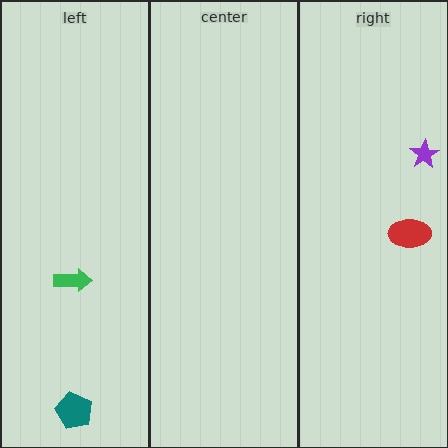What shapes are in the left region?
The teal pentagon, the green arrow.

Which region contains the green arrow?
The left region.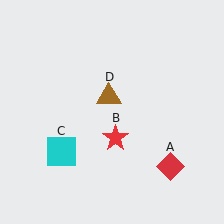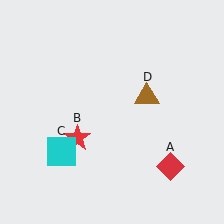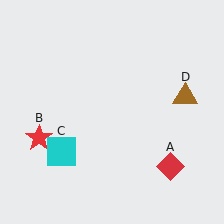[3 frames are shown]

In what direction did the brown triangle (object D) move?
The brown triangle (object D) moved right.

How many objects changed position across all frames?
2 objects changed position: red star (object B), brown triangle (object D).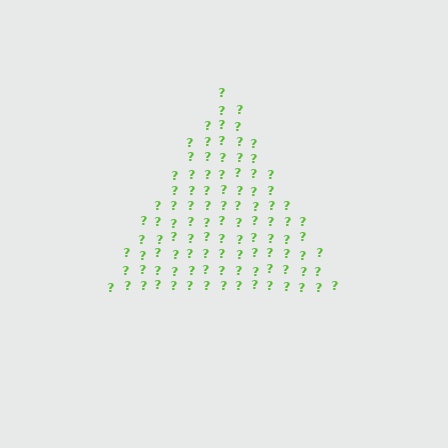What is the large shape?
The large shape is a triangle.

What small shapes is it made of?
It is made of small question marks.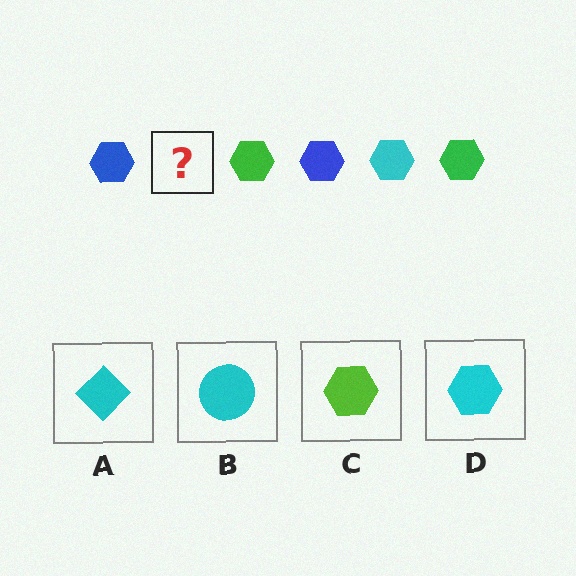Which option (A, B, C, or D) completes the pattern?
D.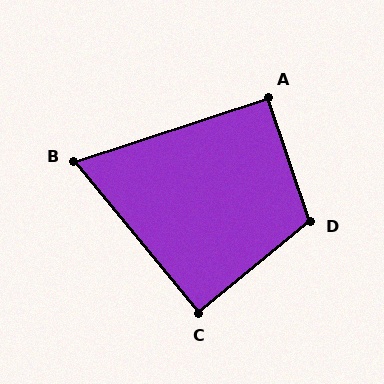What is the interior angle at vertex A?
Approximately 90 degrees (approximately right).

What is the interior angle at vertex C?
Approximately 90 degrees (approximately right).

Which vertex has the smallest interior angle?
B, at approximately 69 degrees.